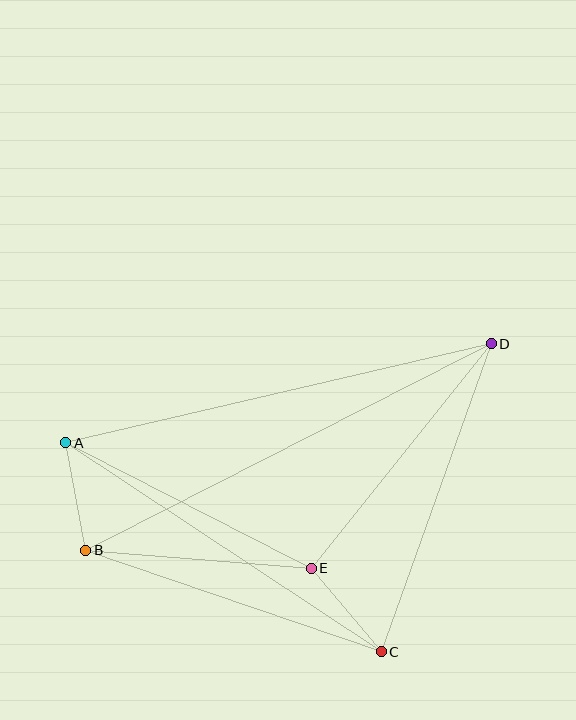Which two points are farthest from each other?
Points B and D are farthest from each other.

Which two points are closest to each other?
Points C and E are closest to each other.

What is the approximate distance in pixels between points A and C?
The distance between A and C is approximately 378 pixels.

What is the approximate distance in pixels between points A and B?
The distance between A and B is approximately 110 pixels.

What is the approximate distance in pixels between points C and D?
The distance between C and D is approximately 327 pixels.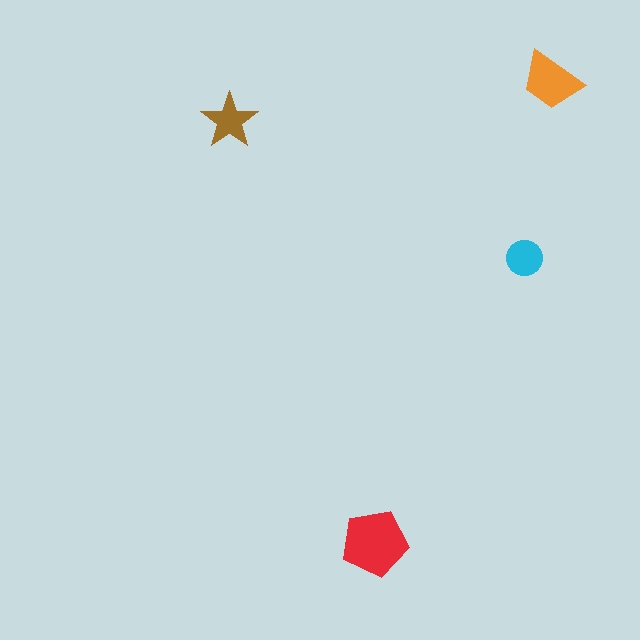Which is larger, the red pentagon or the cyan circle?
The red pentagon.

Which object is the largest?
The red pentagon.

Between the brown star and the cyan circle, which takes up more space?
The brown star.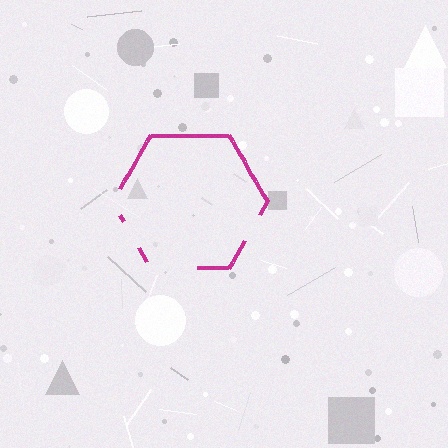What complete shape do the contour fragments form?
The contour fragments form a hexagon.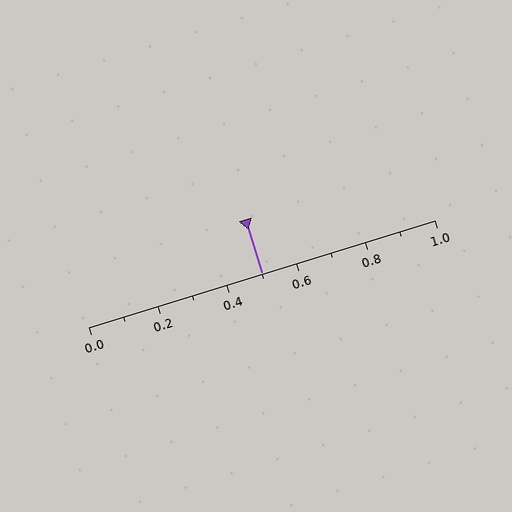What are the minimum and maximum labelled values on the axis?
The axis runs from 0.0 to 1.0.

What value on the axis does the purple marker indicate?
The marker indicates approximately 0.5.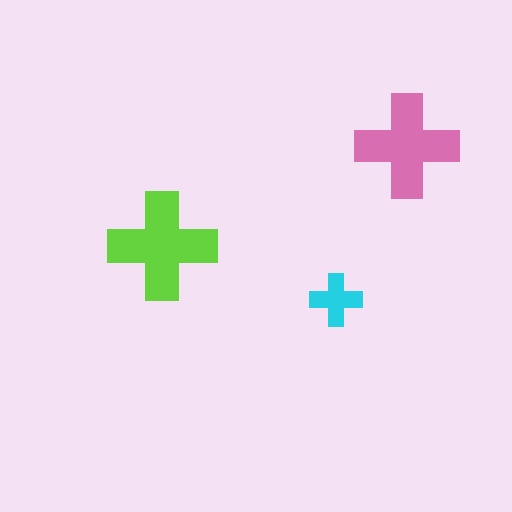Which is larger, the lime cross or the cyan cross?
The lime one.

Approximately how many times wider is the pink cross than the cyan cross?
About 2 times wider.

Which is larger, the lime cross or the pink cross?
The lime one.